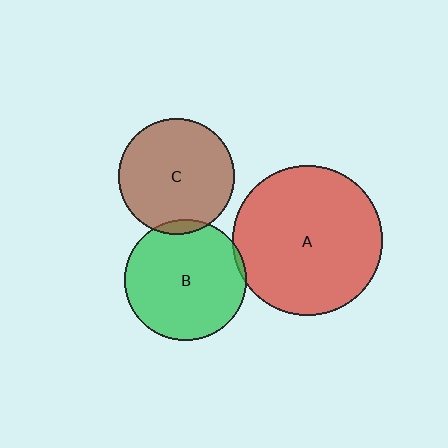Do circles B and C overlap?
Yes.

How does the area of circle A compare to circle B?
Approximately 1.5 times.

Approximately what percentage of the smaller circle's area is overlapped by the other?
Approximately 5%.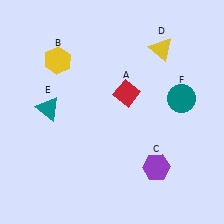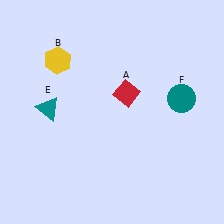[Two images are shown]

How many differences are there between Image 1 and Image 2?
There are 2 differences between the two images.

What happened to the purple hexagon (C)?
The purple hexagon (C) was removed in Image 2. It was in the bottom-right area of Image 1.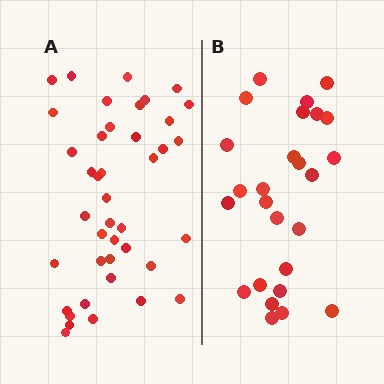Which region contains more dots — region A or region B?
Region A (the left region) has more dots.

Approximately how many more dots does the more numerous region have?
Region A has approximately 15 more dots than region B.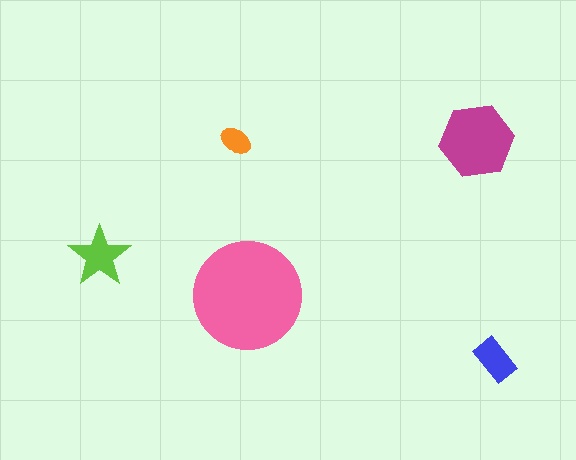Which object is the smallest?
The orange ellipse.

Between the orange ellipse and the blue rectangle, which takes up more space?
The blue rectangle.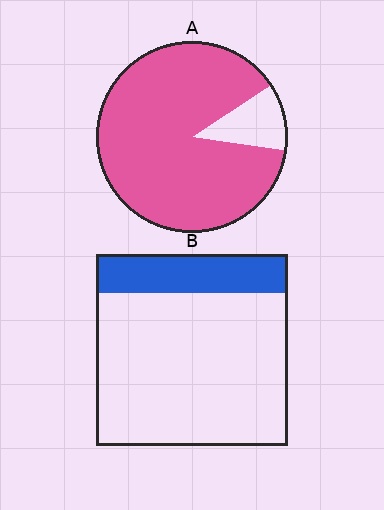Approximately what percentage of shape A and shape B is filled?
A is approximately 90% and B is approximately 20%.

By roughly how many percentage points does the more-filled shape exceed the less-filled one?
By roughly 70 percentage points (A over B).